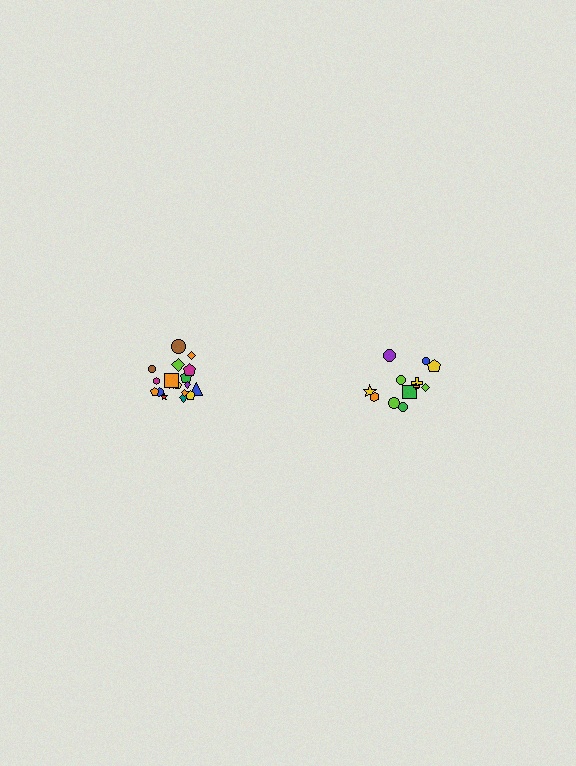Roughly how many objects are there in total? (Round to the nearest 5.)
Roughly 30 objects in total.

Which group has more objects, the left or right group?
The left group.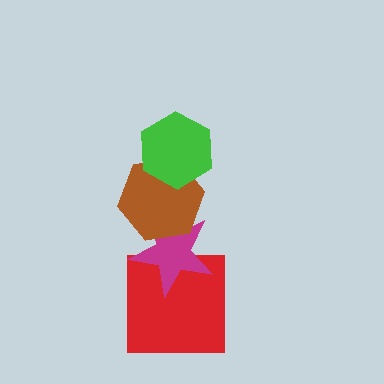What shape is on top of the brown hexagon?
The green hexagon is on top of the brown hexagon.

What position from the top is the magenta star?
The magenta star is 3rd from the top.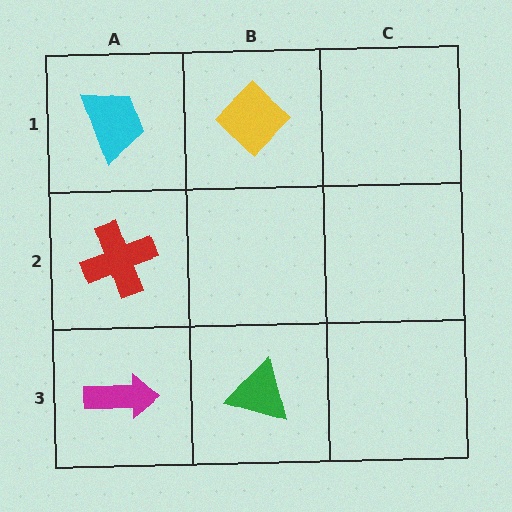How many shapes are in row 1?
2 shapes.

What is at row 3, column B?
A green triangle.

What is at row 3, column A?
A magenta arrow.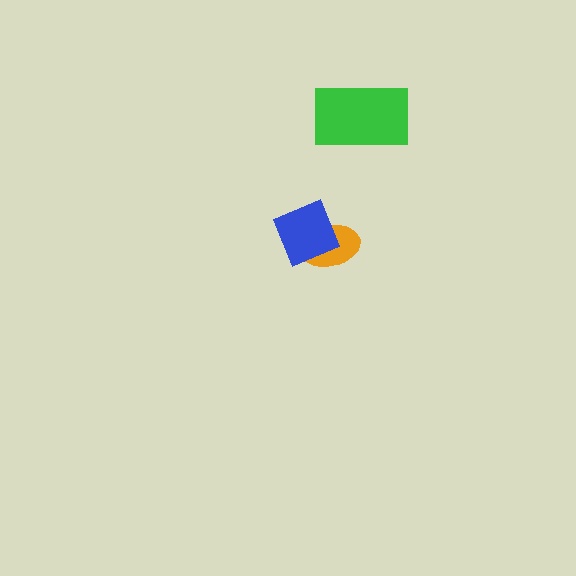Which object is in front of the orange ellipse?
The blue square is in front of the orange ellipse.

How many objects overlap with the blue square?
1 object overlaps with the blue square.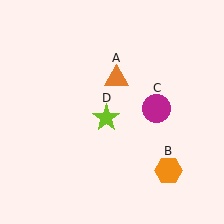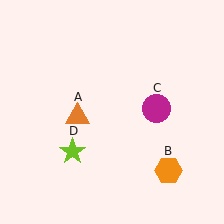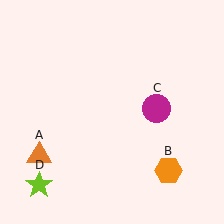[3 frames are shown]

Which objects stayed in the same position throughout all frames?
Orange hexagon (object B) and magenta circle (object C) remained stationary.